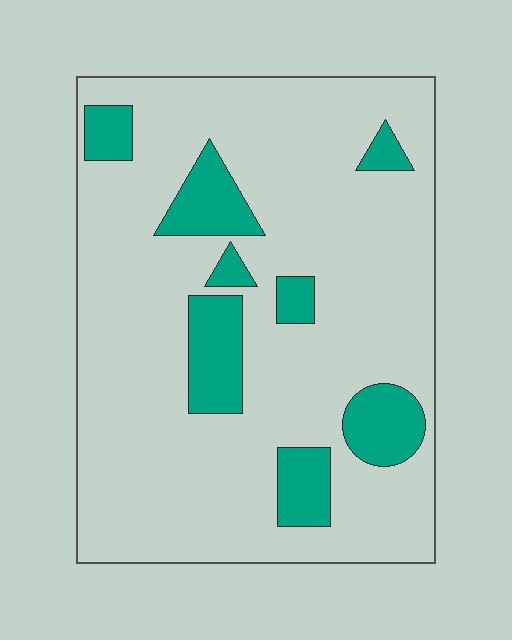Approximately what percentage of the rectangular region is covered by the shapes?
Approximately 15%.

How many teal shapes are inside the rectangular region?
8.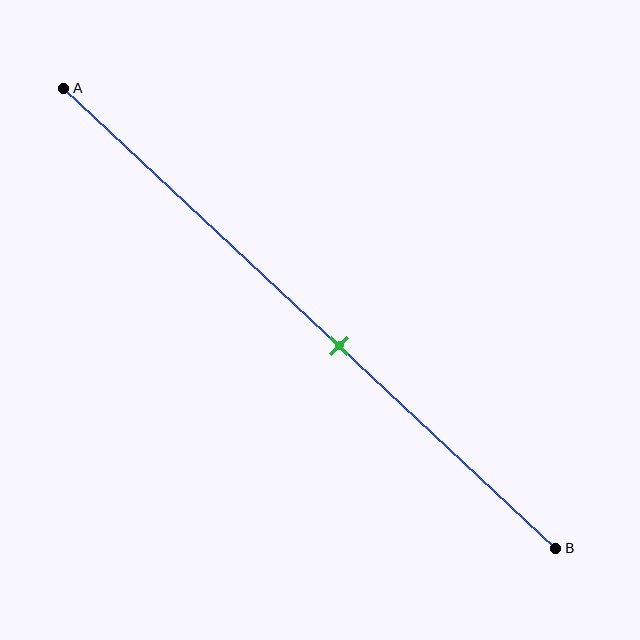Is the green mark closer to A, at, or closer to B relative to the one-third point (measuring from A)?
The green mark is closer to point B than the one-third point of segment AB.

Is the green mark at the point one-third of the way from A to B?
No, the mark is at about 55% from A, not at the 33% one-third point.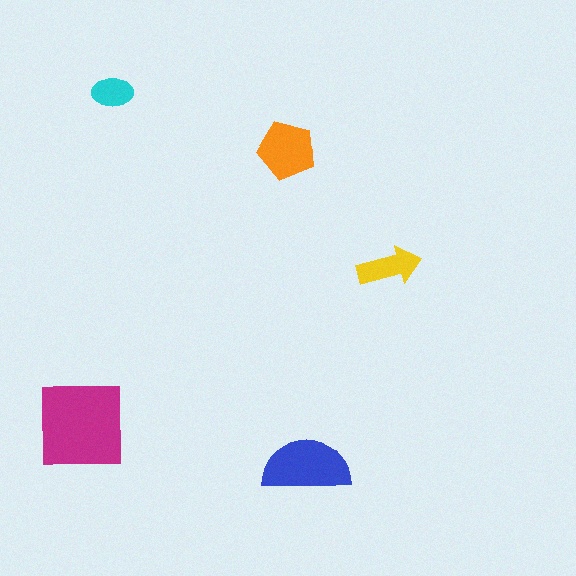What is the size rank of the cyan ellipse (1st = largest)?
5th.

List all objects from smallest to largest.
The cyan ellipse, the yellow arrow, the orange pentagon, the blue semicircle, the magenta square.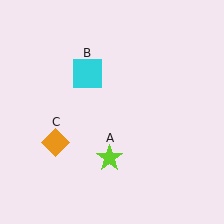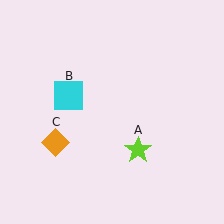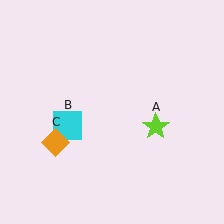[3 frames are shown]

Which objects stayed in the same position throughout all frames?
Orange diamond (object C) remained stationary.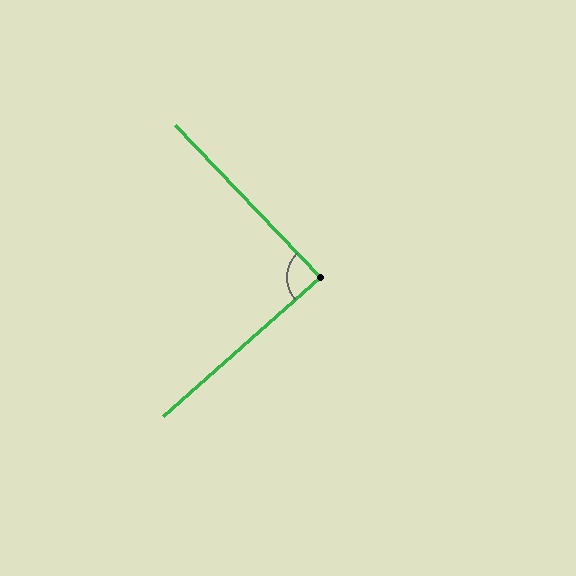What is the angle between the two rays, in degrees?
Approximately 88 degrees.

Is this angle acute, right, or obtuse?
It is approximately a right angle.